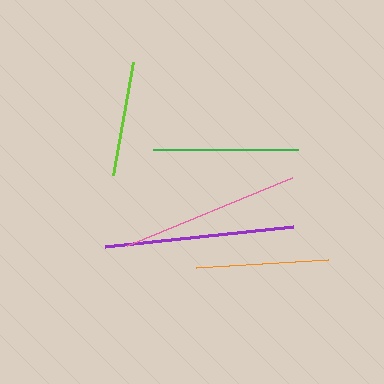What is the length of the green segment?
The green segment is approximately 144 pixels long.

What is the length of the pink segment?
The pink segment is approximately 179 pixels long.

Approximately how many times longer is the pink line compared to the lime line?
The pink line is approximately 1.6 times the length of the lime line.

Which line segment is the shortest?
The lime line is the shortest at approximately 114 pixels.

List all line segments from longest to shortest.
From longest to shortest: purple, pink, green, orange, lime.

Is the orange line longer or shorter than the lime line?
The orange line is longer than the lime line.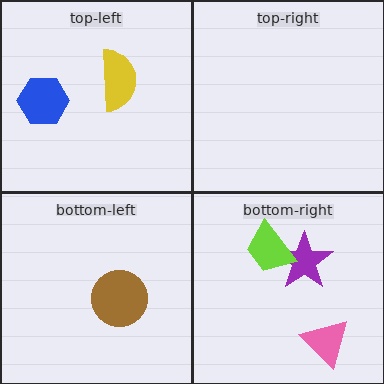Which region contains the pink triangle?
The bottom-right region.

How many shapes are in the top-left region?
2.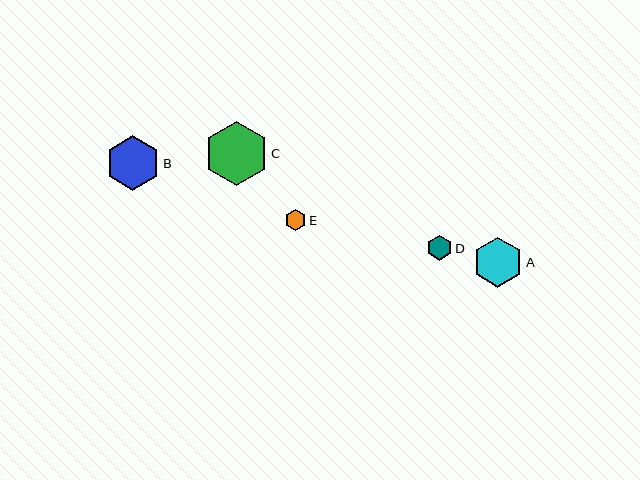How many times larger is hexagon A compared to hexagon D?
Hexagon A is approximately 2.0 times the size of hexagon D.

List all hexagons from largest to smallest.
From largest to smallest: C, B, A, D, E.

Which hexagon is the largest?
Hexagon C is the largest with a size of approximately 64 pixels.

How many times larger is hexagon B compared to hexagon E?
Hexagon B is approximately 2.6 times the size of hexagon E.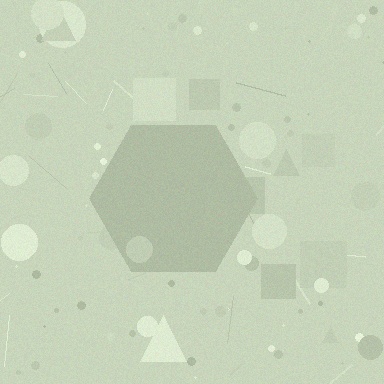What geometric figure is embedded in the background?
A hexagon is embedded in the background.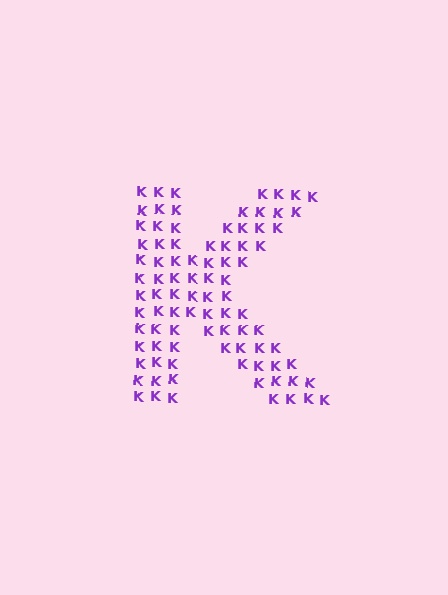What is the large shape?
The large shape is the letter K.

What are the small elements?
The small elements are letter K's.